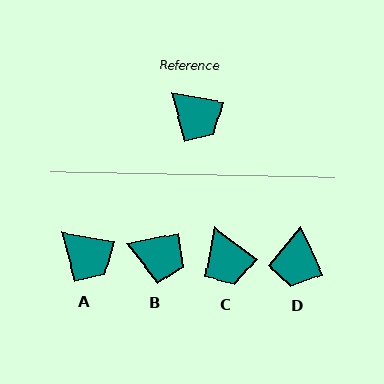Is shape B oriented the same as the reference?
No, it is off by about 22 degrees.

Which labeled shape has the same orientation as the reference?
A.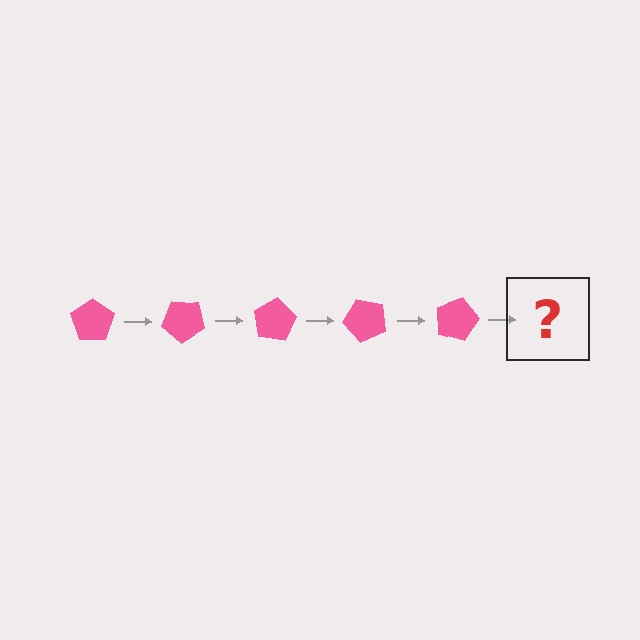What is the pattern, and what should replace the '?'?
The pattern is that the pentagon rotates 40 degrees each step. The '?' should be a pink pentagon rotated 200 degrees.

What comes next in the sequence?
The next element should be a pink pentagon rotated 200 degrees.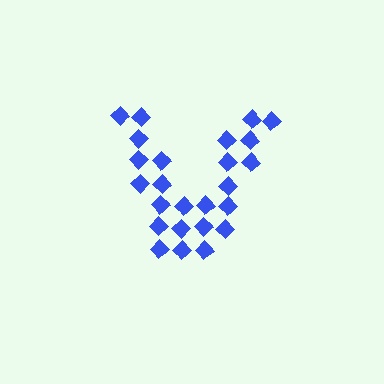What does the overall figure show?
The overall figure shows the letter V.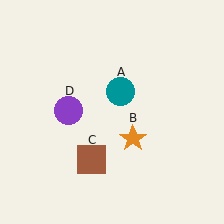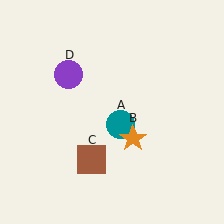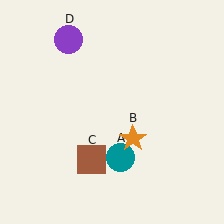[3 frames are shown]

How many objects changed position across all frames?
2 objects changed position: teal circle (object A), purple circle (object D).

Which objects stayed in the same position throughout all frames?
Orange star (object B) and brown square (object C) remained stationary.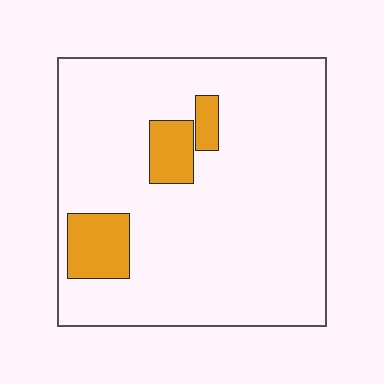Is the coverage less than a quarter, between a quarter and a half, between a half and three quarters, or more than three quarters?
Less than a quarter.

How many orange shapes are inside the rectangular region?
3.